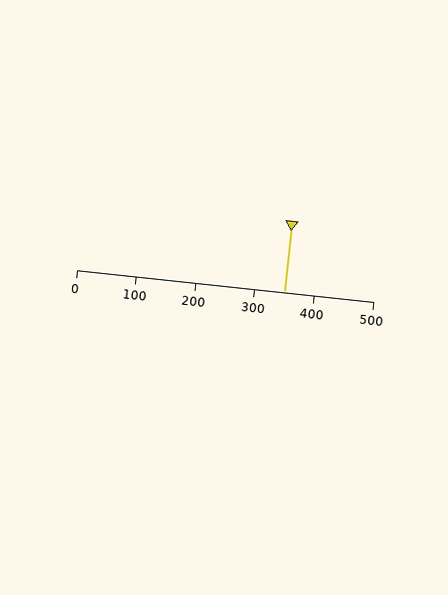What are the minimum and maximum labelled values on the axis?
The axis runs from 0 to 500.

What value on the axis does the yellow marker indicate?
The marker indicates approximately 350.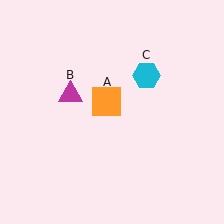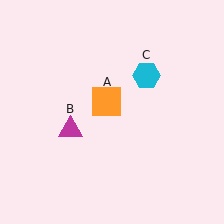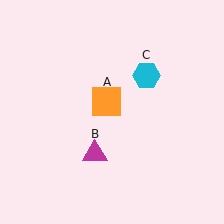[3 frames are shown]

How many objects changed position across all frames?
1 object changed position: magenta triangle (object B).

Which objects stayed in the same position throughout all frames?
Orange square (object A) and cyan hexagon (object C) remained stationary.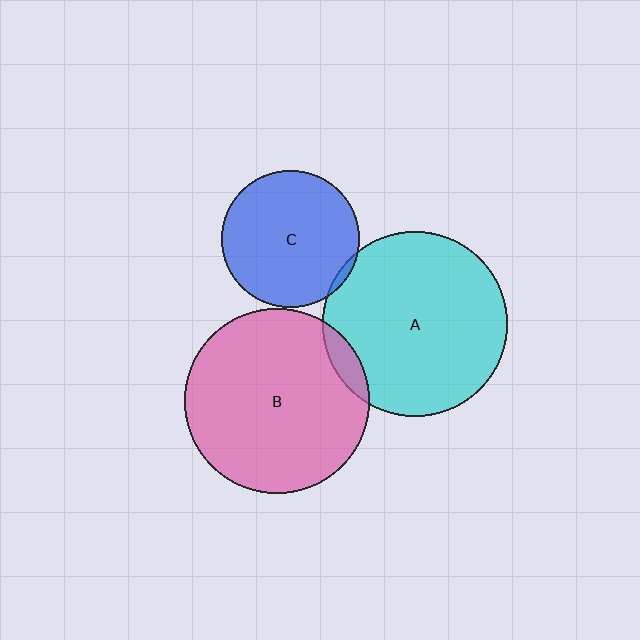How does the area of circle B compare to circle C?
Approximately 1.8 times.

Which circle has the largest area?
Circle B (pink).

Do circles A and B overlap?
Yes.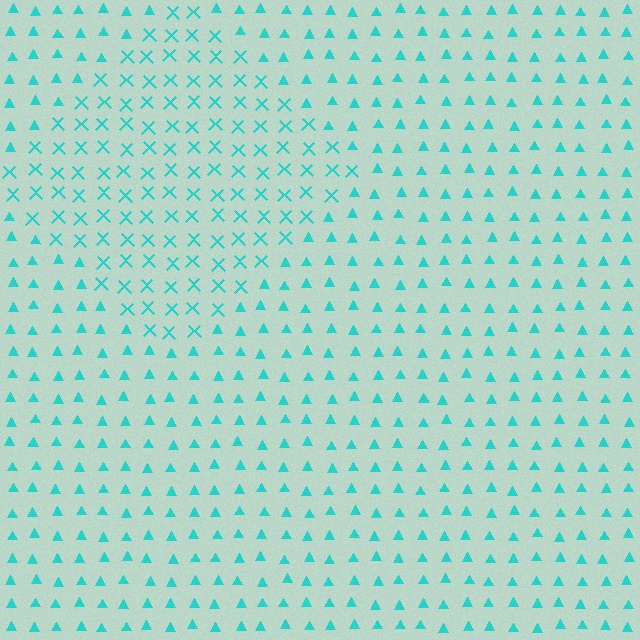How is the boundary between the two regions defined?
The boundary is defined by a change in element shape: X marks inside vs. triangles outside. All elements share the same color and spacing.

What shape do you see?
I see a diamond.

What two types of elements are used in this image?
The image uses X marks inside the diamond region and triangles outside it.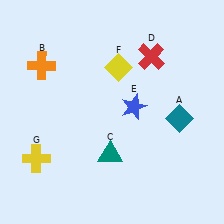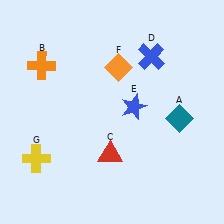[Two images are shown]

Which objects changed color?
C changed from teal to red. D changed from red to blue. F changed from yellow to orange.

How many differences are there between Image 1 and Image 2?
There are 3 differences between the two images.